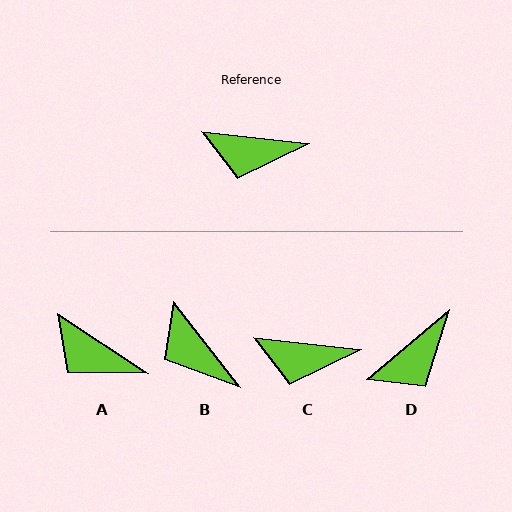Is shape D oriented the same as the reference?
No, it is off by about 46 degrees.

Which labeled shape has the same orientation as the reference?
C.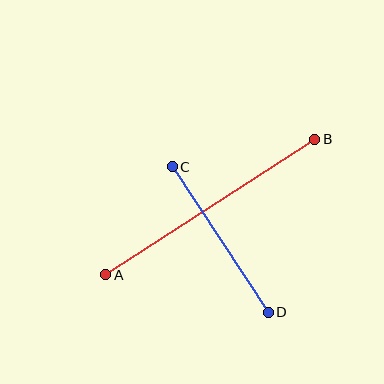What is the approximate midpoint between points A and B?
The midpoint is at approximately (210, 207) pixels.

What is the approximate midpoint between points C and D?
The midpoint is at approximately (220, 240) pixels.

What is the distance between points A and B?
The distance is approximately 249 pixels.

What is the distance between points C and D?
The distance is approximately 174 pixels.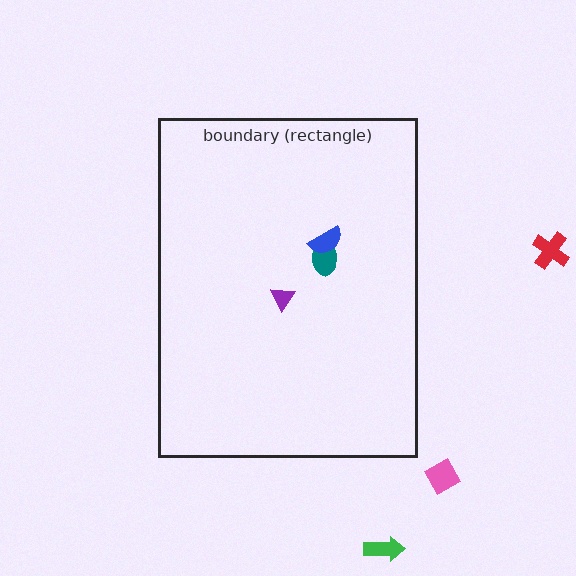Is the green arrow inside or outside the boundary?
Outside.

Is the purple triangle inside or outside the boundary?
Inside.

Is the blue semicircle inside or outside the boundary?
Inside.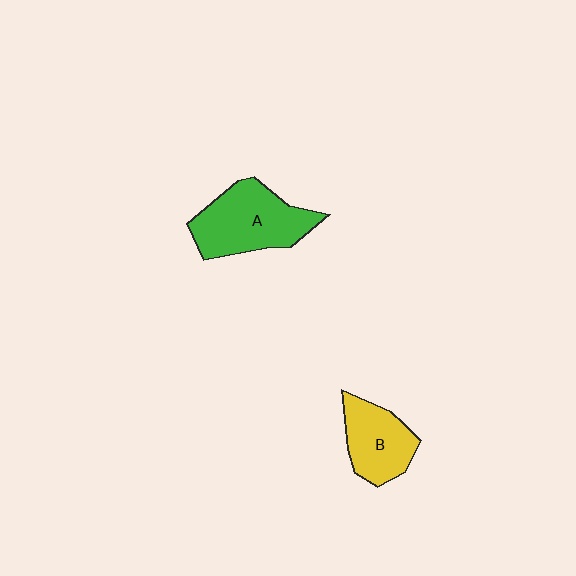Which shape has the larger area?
Shape A (green).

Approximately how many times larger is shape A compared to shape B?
Approximately 1.4 times.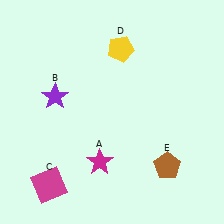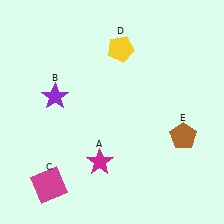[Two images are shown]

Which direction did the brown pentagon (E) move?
The brown pentagon (E) moved up.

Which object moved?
The brown pentagon (E) moved up.